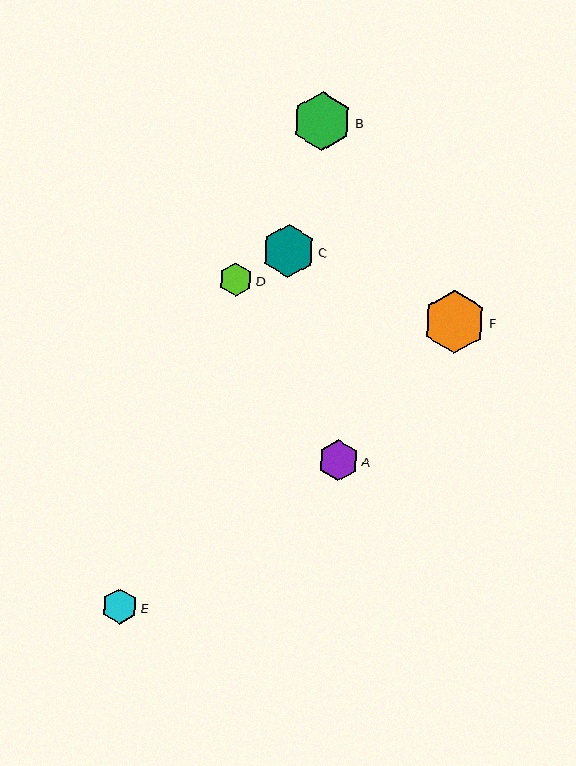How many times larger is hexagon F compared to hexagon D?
Hexagon F is approximately 1.9 times the size of hexagon D.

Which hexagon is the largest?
Hexagon F is the largest with a size of approximately 63 pixels.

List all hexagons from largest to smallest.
From largest to smallest: F, B, C, A, E, D.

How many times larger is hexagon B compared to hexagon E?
Hexagon B is approximately 1.7 times the size of hexagon E.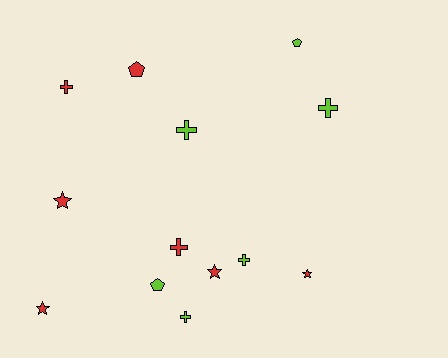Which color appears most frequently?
Red, with 7 objects.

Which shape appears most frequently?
Cross, with 6 objects.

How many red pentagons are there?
There is 1 red pentagon.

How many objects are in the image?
There are 13 objects.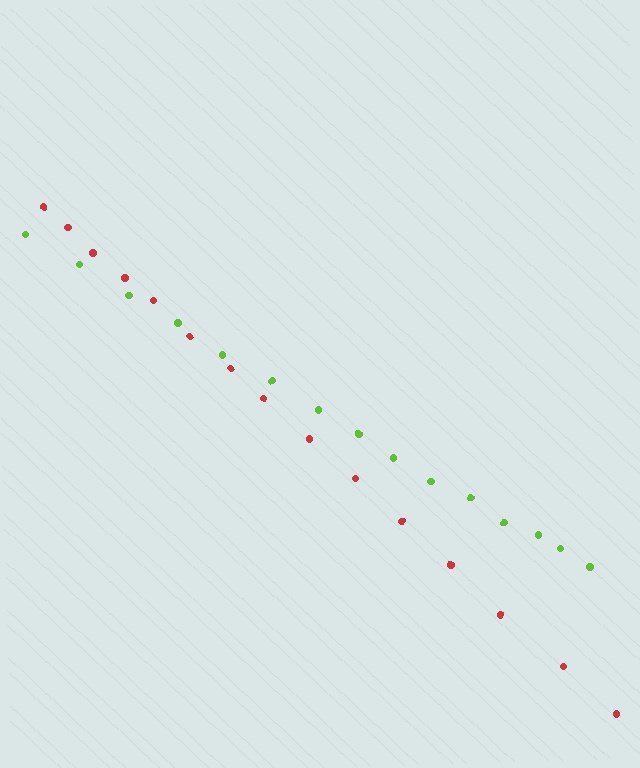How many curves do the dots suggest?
There are 2 distinct paths.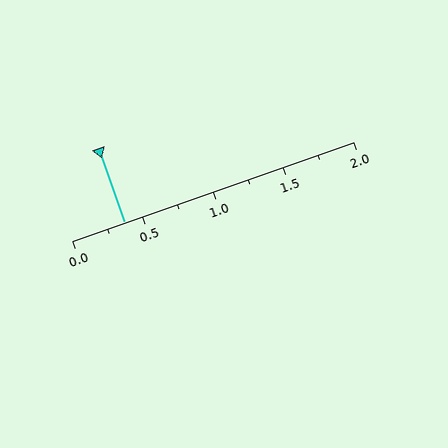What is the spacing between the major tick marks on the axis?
The major ticks are spaced 0.5 apart.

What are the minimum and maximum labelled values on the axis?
The axis runs from 0.0 to 2.0.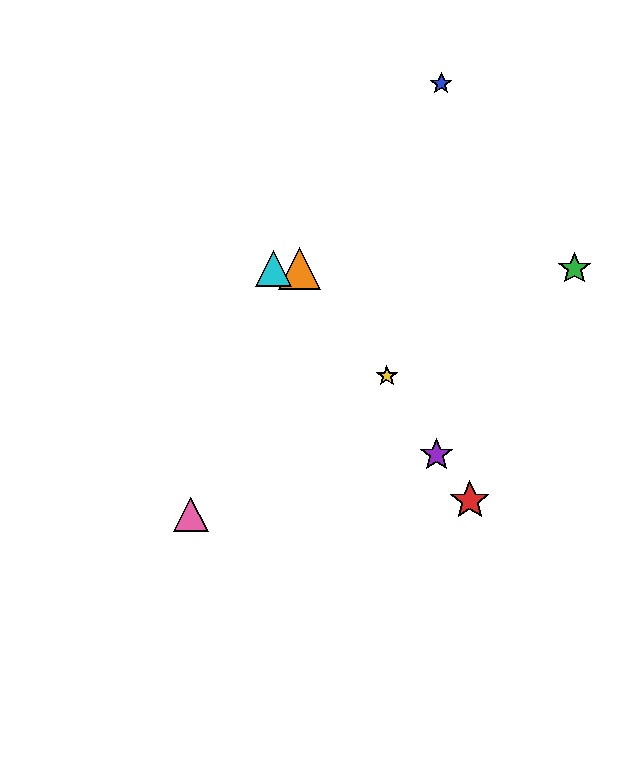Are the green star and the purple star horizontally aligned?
No, the green star is at y≈269 and the purple star is at y≈455.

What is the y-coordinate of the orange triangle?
The orange triangle is at y≈269.